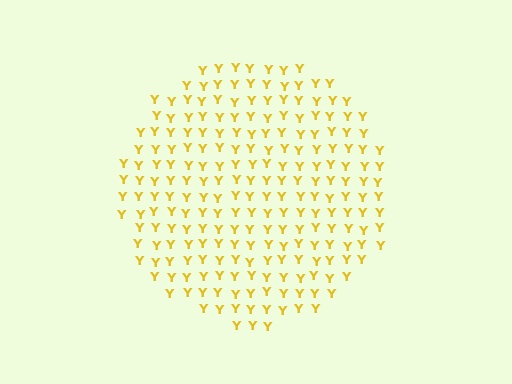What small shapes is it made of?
It is made of small letter Y's.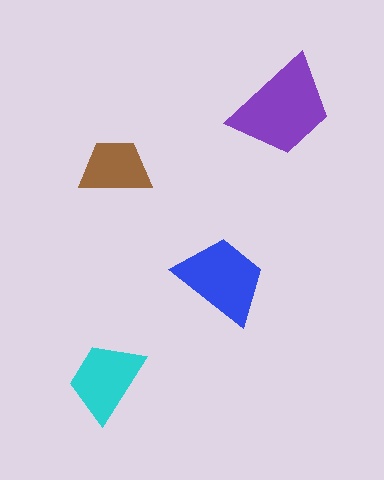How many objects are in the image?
There are 4 objects in the image.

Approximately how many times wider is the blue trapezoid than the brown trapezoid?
About 1.5 times wider.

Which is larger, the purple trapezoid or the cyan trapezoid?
The purple one.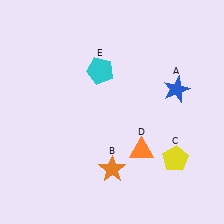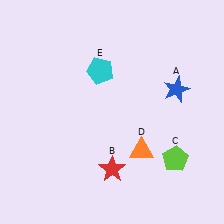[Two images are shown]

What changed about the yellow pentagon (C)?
In Image 1, C is yellow. In Image 2, it changed to lime.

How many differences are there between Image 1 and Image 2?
There are 2 differences between the two images.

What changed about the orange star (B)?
In Image 1, B is orange. In Image 2, it changed to red.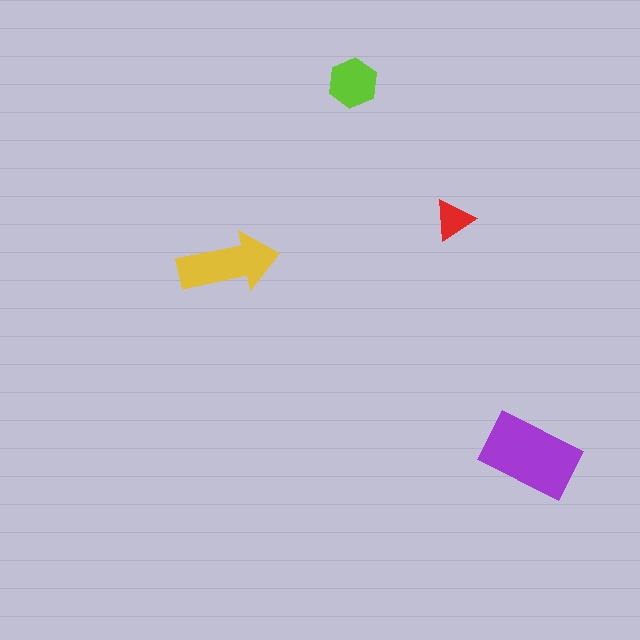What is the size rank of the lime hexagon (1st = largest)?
3rd.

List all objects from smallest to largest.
The red triangle, the lime hexagon, the yellow arrow, the purple rectangle.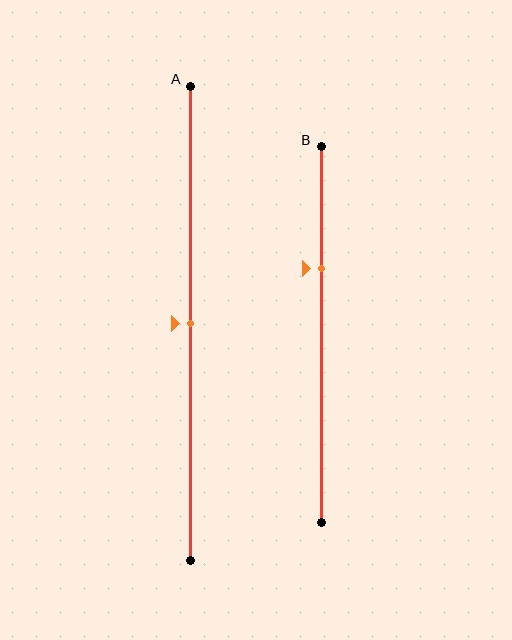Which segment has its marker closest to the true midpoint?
Segment A has its marker closest to the true midpoint.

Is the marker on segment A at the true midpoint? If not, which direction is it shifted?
Yes, the marker on segment A is at the true midpoint.